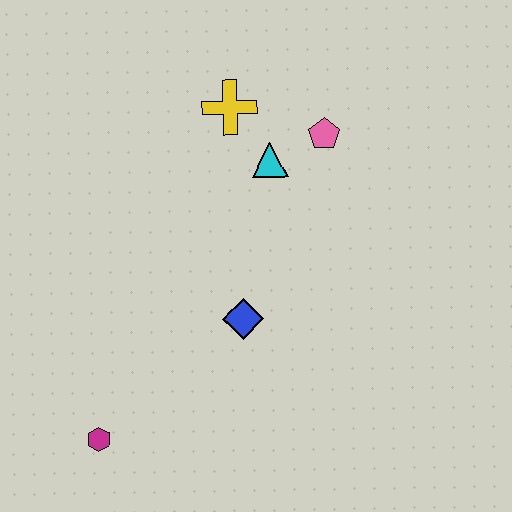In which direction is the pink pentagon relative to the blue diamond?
The pink pentagon is above the blue diamond.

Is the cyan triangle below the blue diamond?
No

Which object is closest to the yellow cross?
The cyan triangle is closest to the yellow cross.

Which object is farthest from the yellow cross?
The magenta hexagon is farthest from the yellow cross.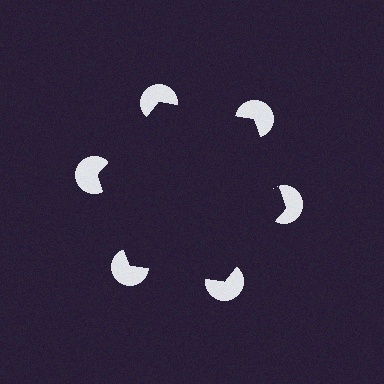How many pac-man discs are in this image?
There are 6 — one at each vertex of the illusory hexagon.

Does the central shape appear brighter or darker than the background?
It typically appears slightly darker than the background, even though no actual brightness change is drawn.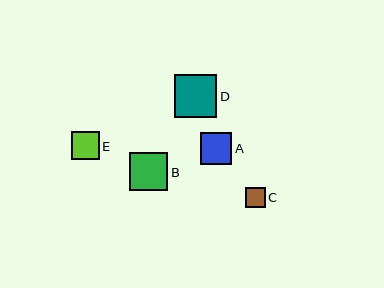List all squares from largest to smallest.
From largest to smallest: D, B, A, E, C.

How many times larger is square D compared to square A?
Square D is approximately 1.3 times the size of square A.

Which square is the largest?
Square D is the largest with a size of approximately 42 pixels.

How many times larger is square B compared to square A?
Square B is approximately 1.2 times the size of square A.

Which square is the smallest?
Square C is the smallest with a size of approximately 20 pixels.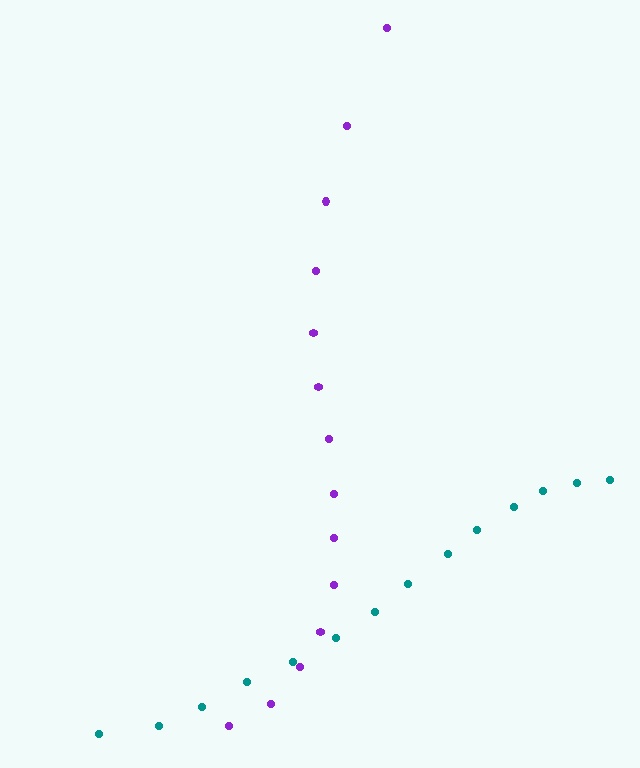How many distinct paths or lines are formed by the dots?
There are 2 distinct paths.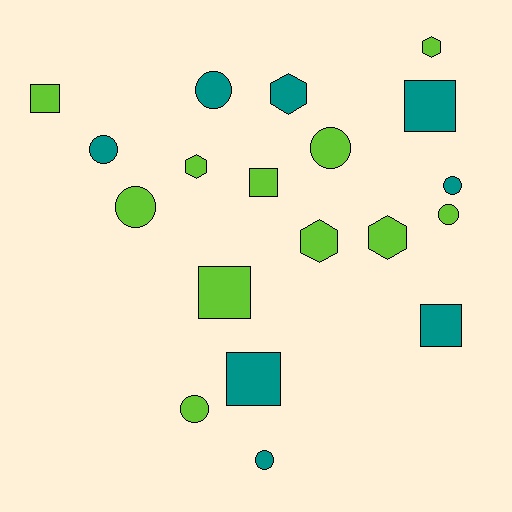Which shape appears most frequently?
Circle, with 8 objects.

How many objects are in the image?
There are 19 objects.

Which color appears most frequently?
Lime, with 11 objects.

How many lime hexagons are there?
There are 4 lime hexagons.